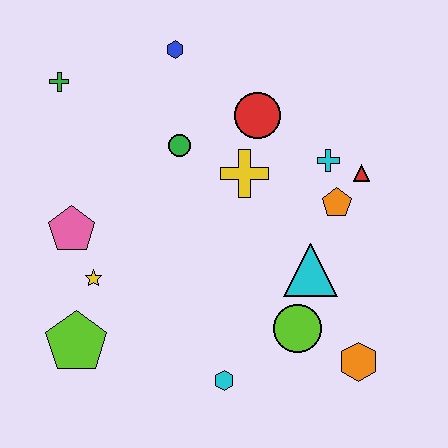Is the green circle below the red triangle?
No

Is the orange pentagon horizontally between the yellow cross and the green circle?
No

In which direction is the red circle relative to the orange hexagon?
The red circle is above the orange hexagon.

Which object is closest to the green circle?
The yellow cross is closest to the green circle.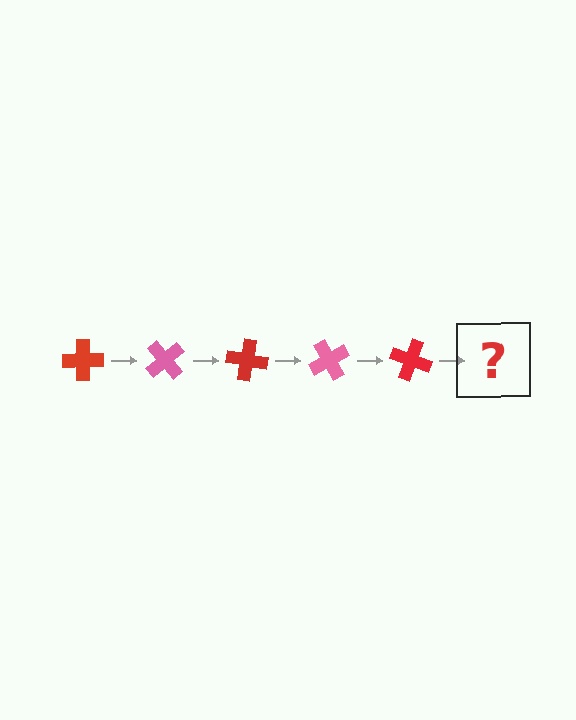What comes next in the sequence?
The next element should be a pink cross, rotated 250 degrees from the start.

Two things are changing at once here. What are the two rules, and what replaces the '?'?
The two rules are that it rotates 50 degrees each step and the color cycles through red and pink. The '?' should be a pink cross, rotated 250 degrees from the start.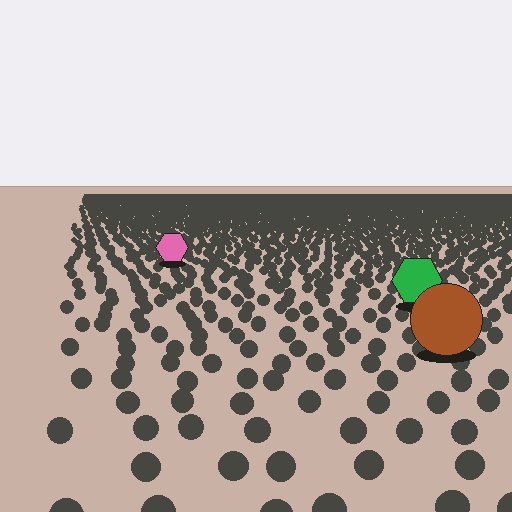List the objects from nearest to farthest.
From nearest to farthest: the brown circle, the green hexagon, the pink hexagon.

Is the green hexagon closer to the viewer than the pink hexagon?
Yes. The green hexagon is closer — you can tell from the texture gradient: the ground texture is coarser near it.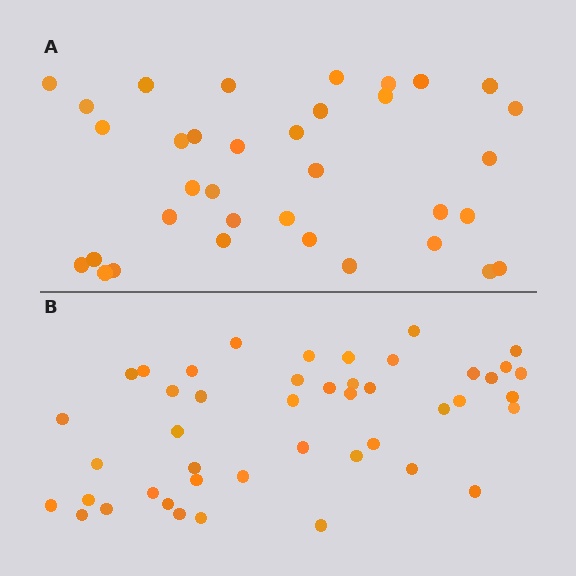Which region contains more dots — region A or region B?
Region B (the bottom region) has more dots.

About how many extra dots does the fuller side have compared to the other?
Region B has roughly 10 or so more dots than region A.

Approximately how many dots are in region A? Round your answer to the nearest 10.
About 40 dots. (The exact count is 35, which rounds to 40.)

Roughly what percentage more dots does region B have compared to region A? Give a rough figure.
About 30% more.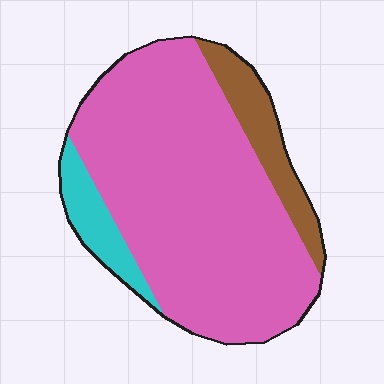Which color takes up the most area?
Pink, at roughly 80%.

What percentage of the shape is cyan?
Cyan takes up about one tenth (1/10) of the shape.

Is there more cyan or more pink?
Pink.